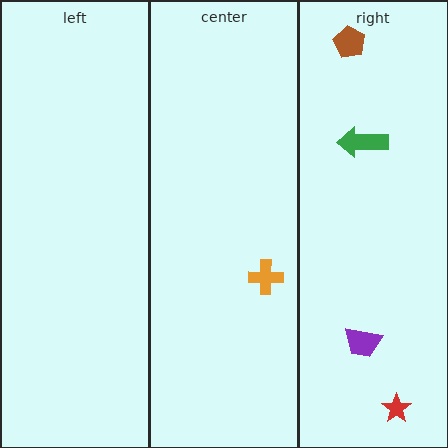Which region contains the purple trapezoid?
The right region.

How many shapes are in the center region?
1.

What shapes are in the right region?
The purple trapezoid, the green arrow, the brown pentagon, the red star.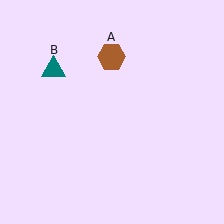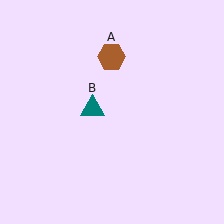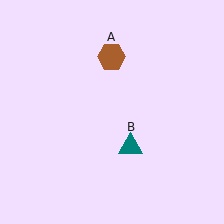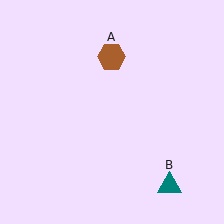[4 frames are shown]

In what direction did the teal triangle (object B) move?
The teal triangle (object B) moved down and to the right.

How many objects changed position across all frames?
1 object changed position: teal triangle (object B).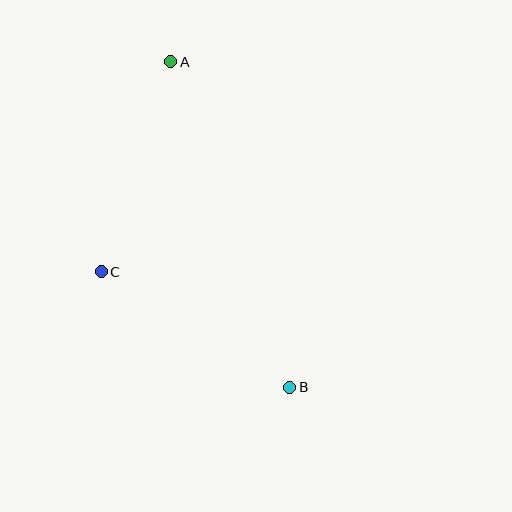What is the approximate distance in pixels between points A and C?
The distance between A and C is approximately 221 pixels.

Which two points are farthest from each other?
Points A and B are farthest from each other.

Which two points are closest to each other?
Points B and C are closest to each other.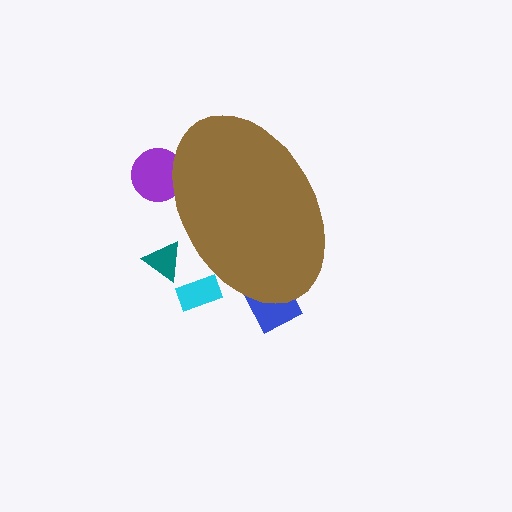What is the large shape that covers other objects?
A brown ellipse.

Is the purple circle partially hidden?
Yes, the purple circle is partially hidden behind the brown ellipse.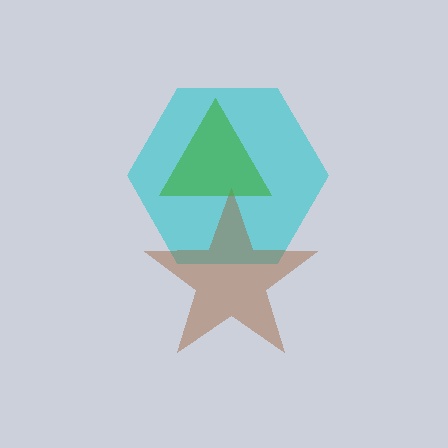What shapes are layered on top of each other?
The layered shapes are: a cyan hexagon, a brown star, a green triangle.